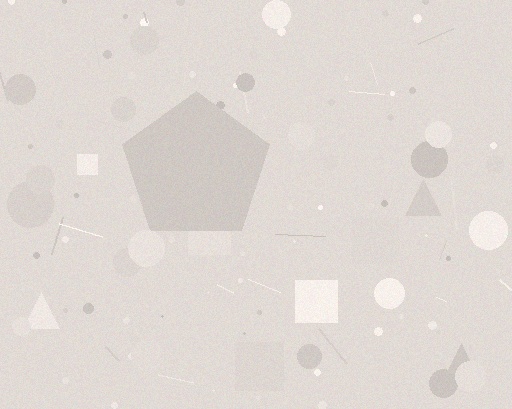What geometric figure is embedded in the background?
A pentagon is embedded in the background.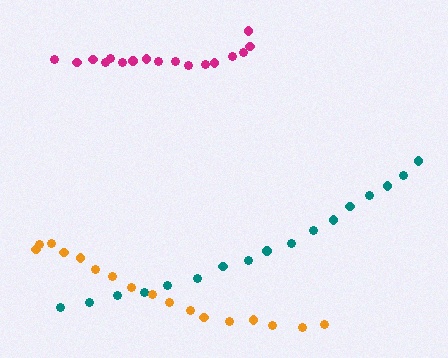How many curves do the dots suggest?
There are 3 distinct paths.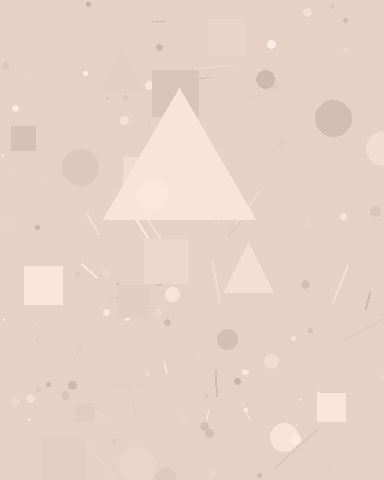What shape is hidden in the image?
A triangle is hidden in the image.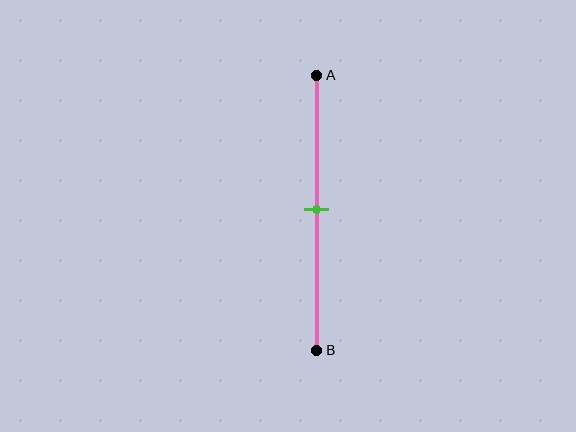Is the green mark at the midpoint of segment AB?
Yes, the mark is approximately at the midpoint.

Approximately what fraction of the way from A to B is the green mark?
The green mark is approximately 50% of the way from A to B.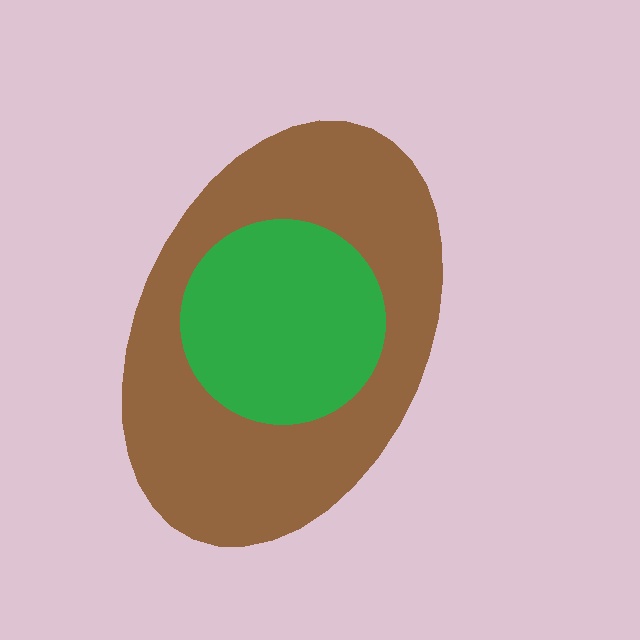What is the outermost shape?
The brown ellipse.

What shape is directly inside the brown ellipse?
The green circle.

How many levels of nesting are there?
2.